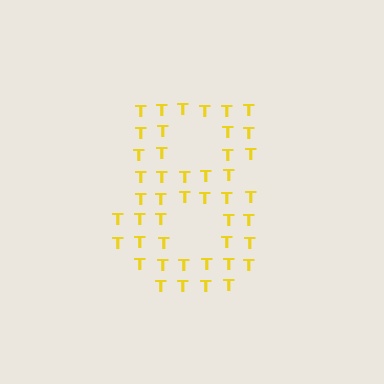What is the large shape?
The large shape is the digit 8.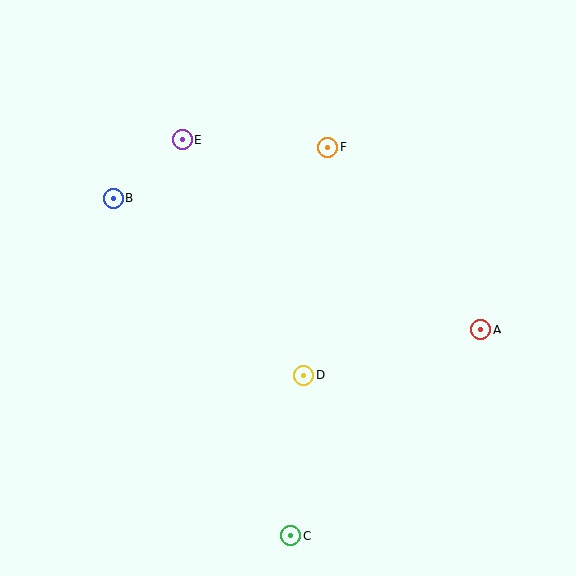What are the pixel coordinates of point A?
Point A is at (481, 330).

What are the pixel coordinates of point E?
Point E is at (182, 140).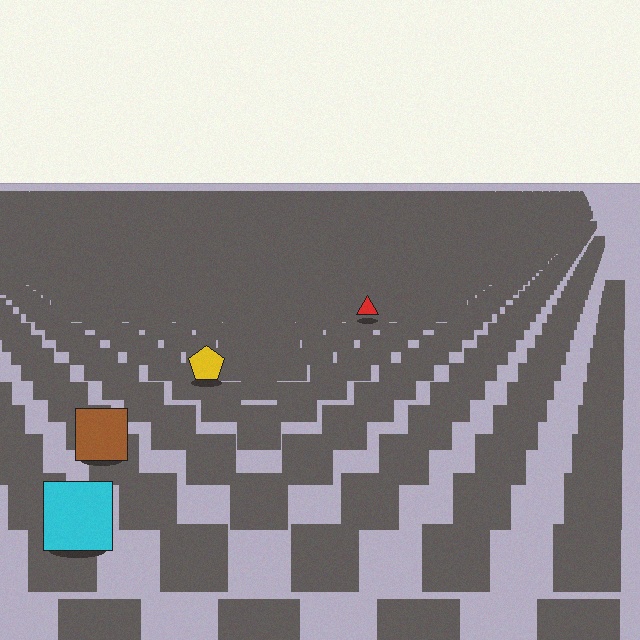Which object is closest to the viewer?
The cyan square is closest. The texture marks near it are larger and more spread out.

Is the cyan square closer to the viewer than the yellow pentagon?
Yes. The cyan square is closer — you can tell from the texture gradient: the ground texture is coarser near it.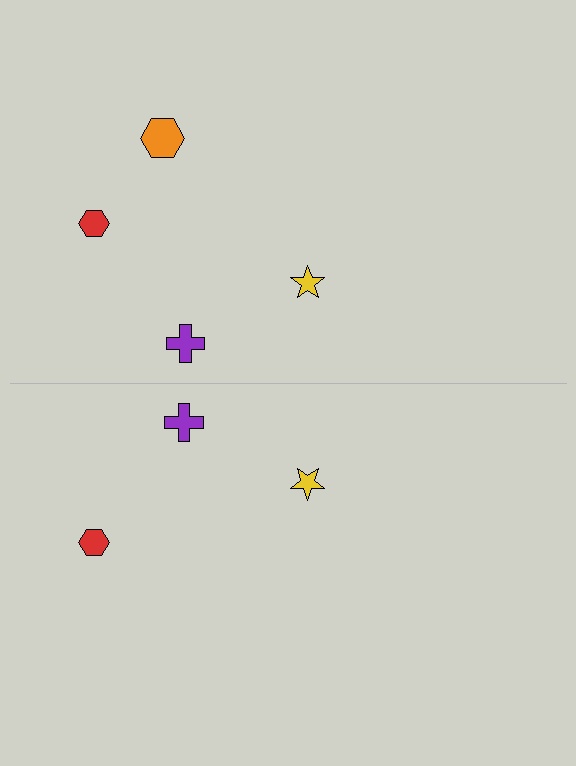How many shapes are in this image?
There are 7 shapes in this image.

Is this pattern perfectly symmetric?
No, the pattern is not perfectly symmetric. A orange hexagon is missing from the bottom side.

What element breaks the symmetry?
A orange hexagon is missing from the bottom side.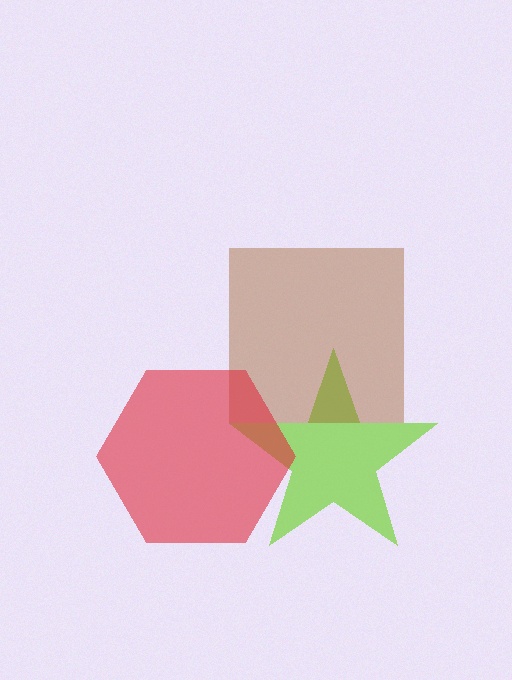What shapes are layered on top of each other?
The layered shapes are: a lime star, a brown square, a red hexagon.